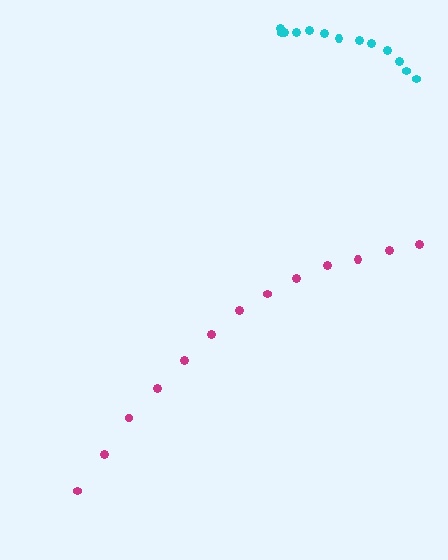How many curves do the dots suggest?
There are 2 distinct paths.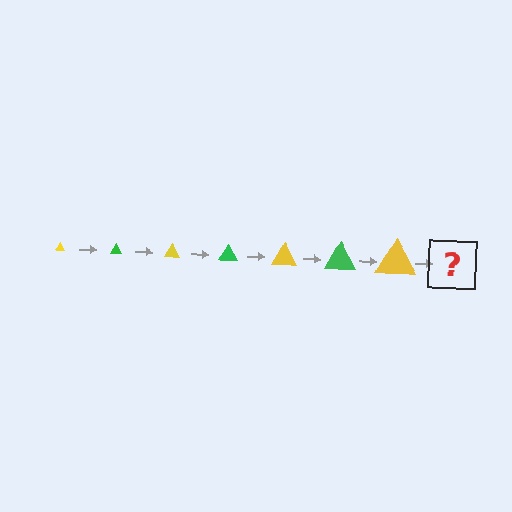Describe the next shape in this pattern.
It should be a green triangle, larger than the previous one.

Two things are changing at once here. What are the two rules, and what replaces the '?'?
The two rules are that the triangle grows larger each step and the color cycles through yellow and green. The '?' should be a green triangle, larger than the previous one.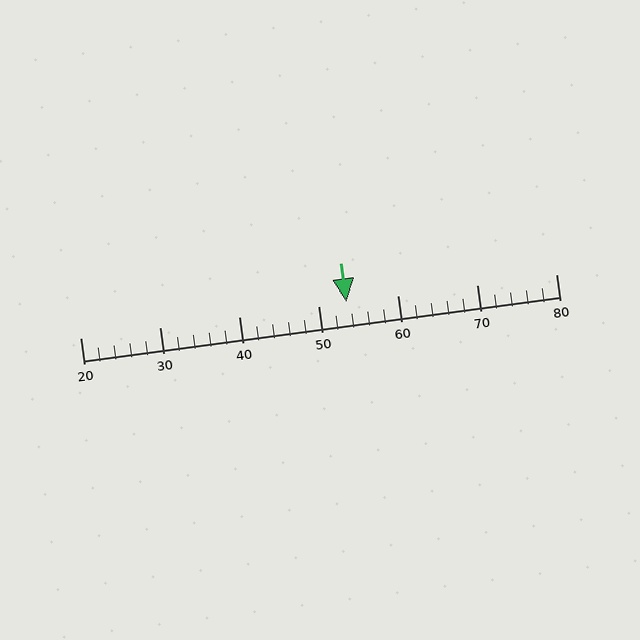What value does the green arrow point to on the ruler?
The green arrow points to approximately 54.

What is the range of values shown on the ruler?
The ruler shows values from 20 to 80.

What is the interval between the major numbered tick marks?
The major tick marks are spaced 10 units apart.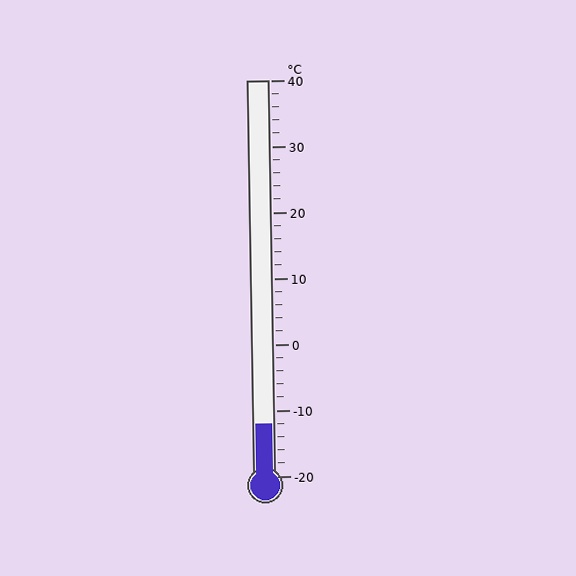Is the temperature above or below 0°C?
The temperature is below 0°C.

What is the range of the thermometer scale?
The thermometer scale ranges from -20°C to 40°C.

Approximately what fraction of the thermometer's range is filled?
The thermometer is filled to approximately 15% of its range.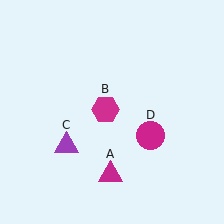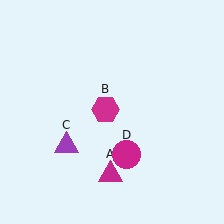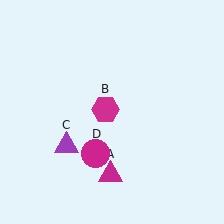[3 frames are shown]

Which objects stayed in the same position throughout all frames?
Magenta triangle (object A) and magenta hexagon (object B) and purple triangle (object C) remained stationary.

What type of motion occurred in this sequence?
The magenta circle (object D) rotated clockwise around the center of the scene.